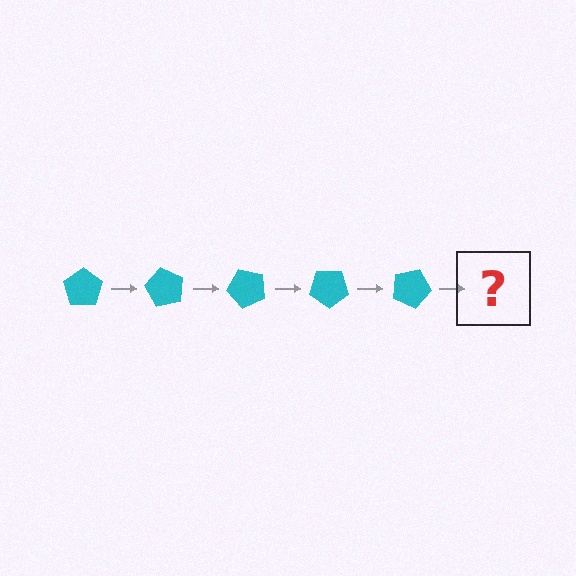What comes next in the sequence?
The next element should be a cyan pentagon rotated 300 degrees.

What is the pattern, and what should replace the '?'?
The pattern is that the pentagon rotates 60 degrees each step. The '?' should be a cyan pentagon rotated 300 degrees.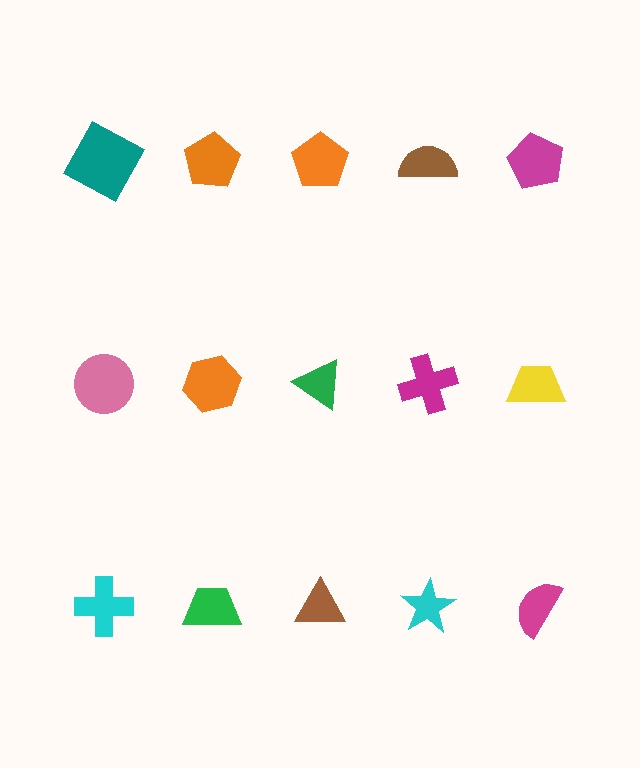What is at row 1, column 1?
A teal square.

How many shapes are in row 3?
5 shapes.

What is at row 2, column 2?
An orange hexagon.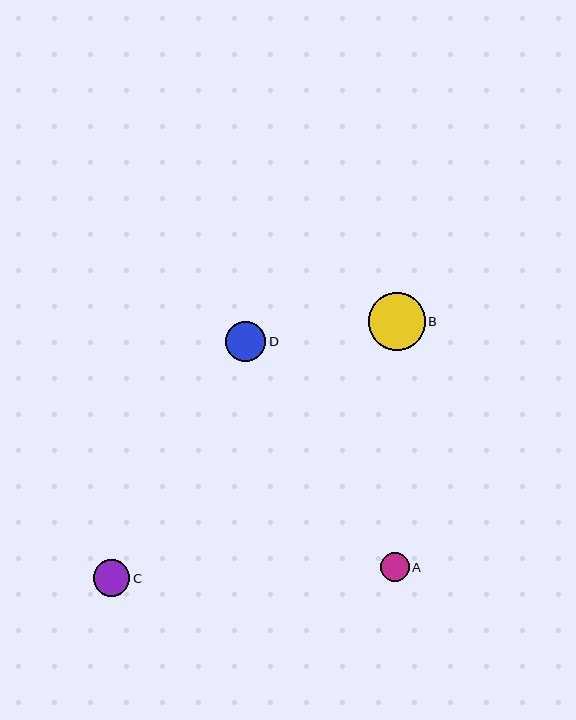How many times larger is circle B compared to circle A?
Circle B is approximately 2.0 times the size of circle A.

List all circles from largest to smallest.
From largest to smallest: B, D, C, A.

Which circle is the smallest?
Circle A is the smallest with a size of approximately 29 pixels.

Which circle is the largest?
Circle B is the largest with a size of approximately 57 pixels.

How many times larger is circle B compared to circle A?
Circle B is approximately 2.0 times the size of circle A.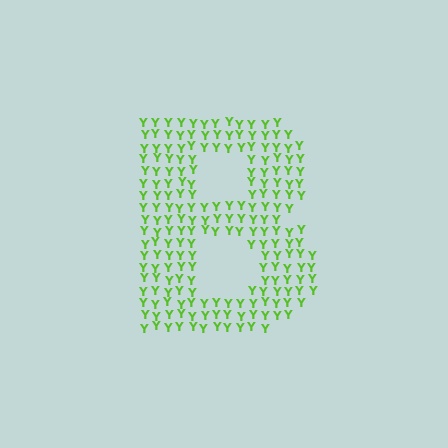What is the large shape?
The large shape is the letter B.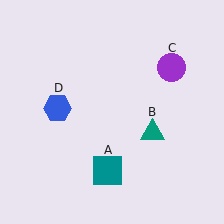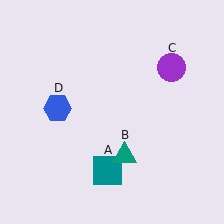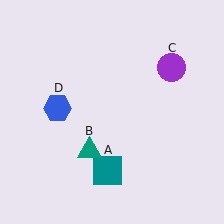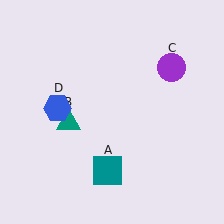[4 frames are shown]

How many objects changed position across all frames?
1 object changed position: teal triangle (object B).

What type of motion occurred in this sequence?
The teal triangle (object B) rotated clockwise around the center of the scene.